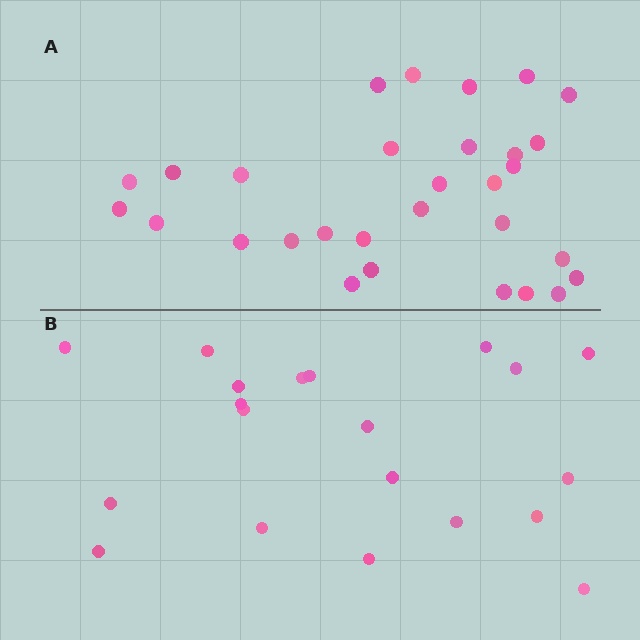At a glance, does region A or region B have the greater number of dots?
Region A (the top region) has more dots.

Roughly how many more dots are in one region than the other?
Region A has roughly 10 or so more dots than region B.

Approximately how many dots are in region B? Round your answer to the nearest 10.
About 20 dots.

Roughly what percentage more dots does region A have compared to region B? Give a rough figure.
About 50% more.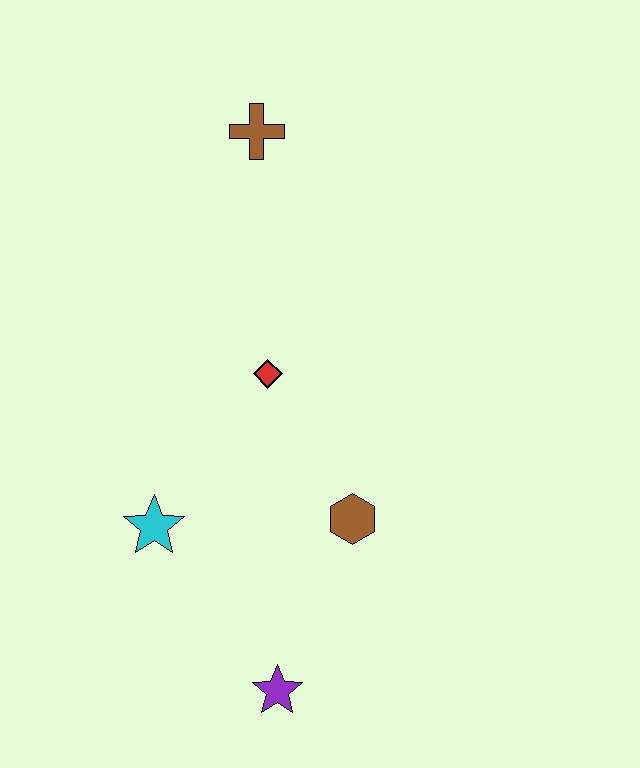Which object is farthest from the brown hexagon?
The brown cross is farthest from the brown hexagon.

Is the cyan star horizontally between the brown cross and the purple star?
No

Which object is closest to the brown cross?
The red diamond is closest to the brown cross.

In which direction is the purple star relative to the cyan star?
The purple star is below the cyan star.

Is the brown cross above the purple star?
Yes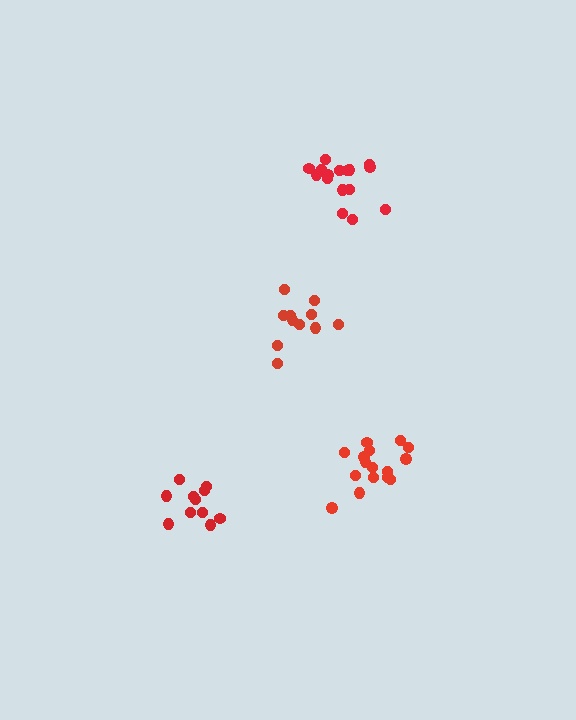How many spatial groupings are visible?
There are 4 spatial groupings.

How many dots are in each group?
Group 1: 11 dots, Group 2: 11 dots, Group 3: 16 dots, Group 4: 16 dots (54 total).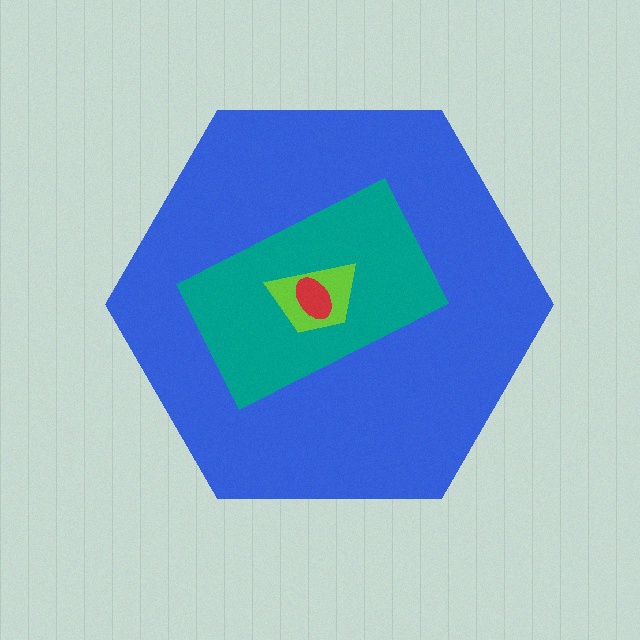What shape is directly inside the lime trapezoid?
The red ellipse.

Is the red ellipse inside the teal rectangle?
Yes.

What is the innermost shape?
The red ellipse.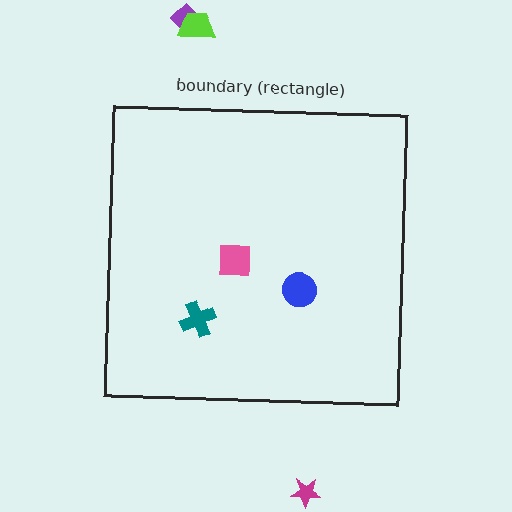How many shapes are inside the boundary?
3 inside, 3 outside.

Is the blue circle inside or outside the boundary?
Inside.